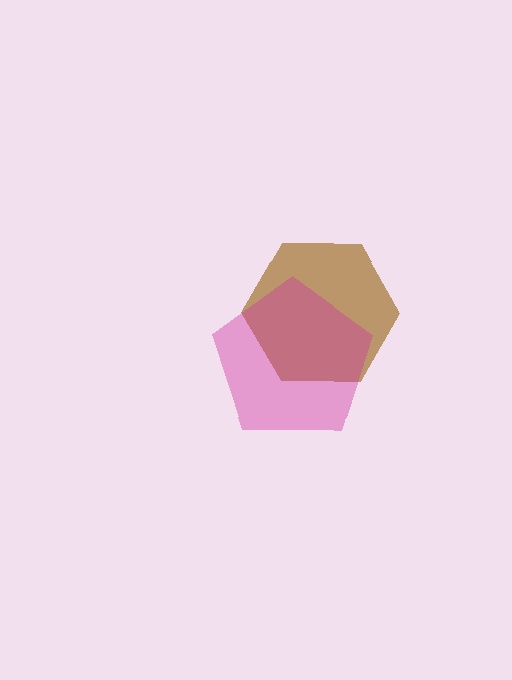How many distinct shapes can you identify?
There are 2 distinct shapes: a brown hexagon, a magenta pentagon.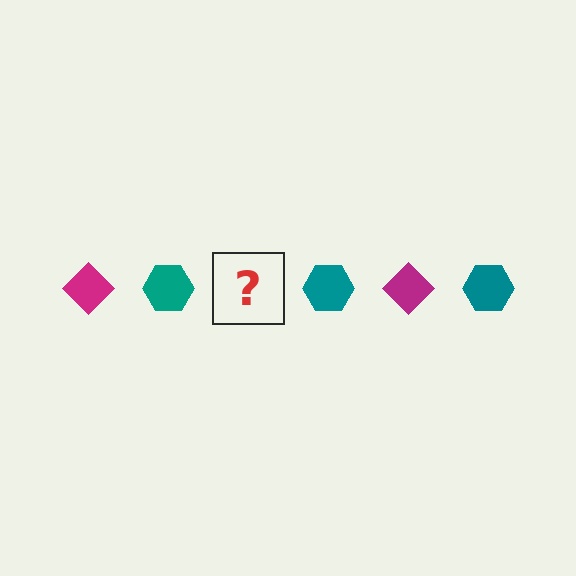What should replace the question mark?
The question mark should be replaced with a magenta diamond.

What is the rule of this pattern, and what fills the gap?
The rule is that the pattern alternates between magenta diamond and teal hexagon. The gap should be filled with a magenta diamond.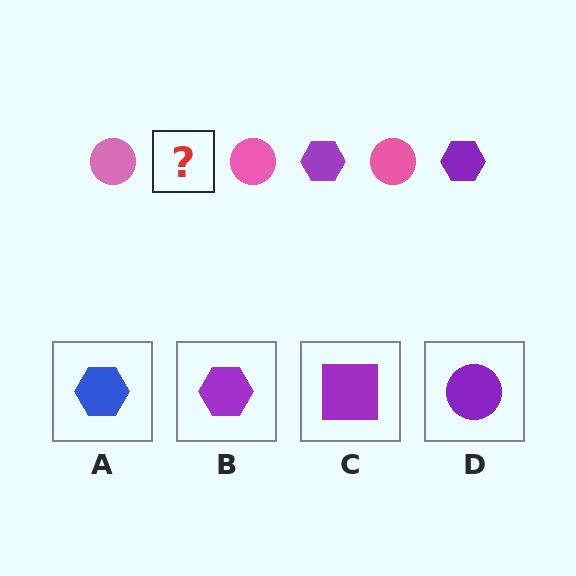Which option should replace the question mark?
Option B.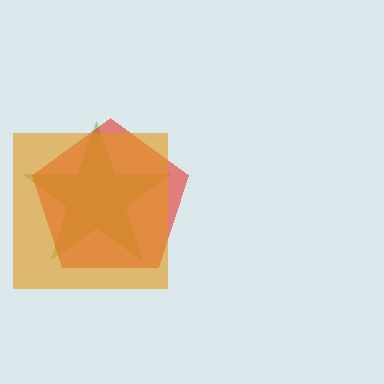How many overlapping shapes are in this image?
There are 3 overlapping shapes in the image.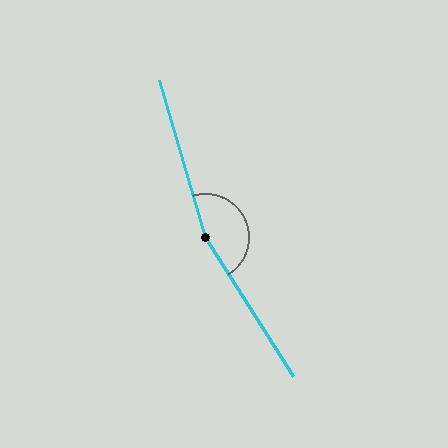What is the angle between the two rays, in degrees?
Approximately 164 degrees.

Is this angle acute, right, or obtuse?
It is obtuse.